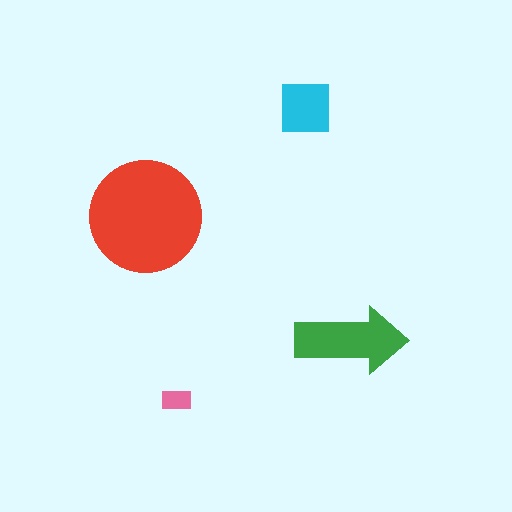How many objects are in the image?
There are 4 objects in the image.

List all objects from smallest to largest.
The pink rectangle, the cyan square, the green arrow, the red circle.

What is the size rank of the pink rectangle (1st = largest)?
4th.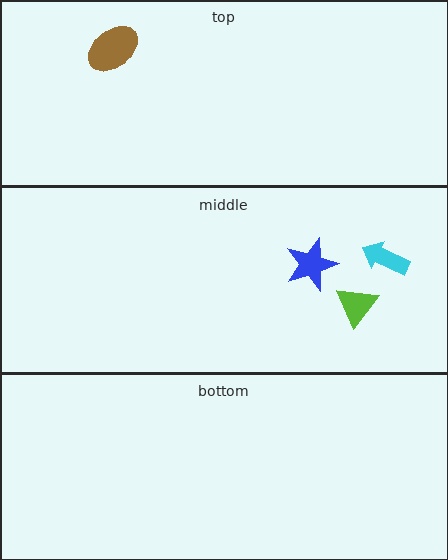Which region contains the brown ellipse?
The top region.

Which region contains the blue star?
The middle region.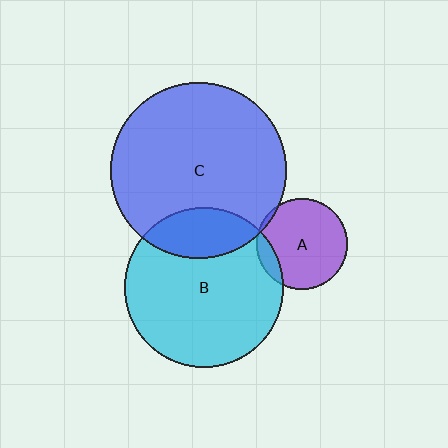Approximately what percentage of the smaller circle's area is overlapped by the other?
Approximately 10%.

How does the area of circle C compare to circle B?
Approximately 1.2 times.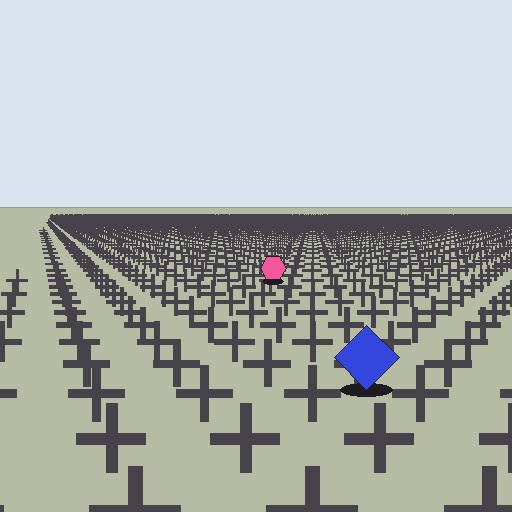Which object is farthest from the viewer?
The pink hexagon is farthest from the viewer. It appears smaller and the ground texture around it is denser.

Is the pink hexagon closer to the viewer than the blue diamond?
No. The blue diamond is closer — you can tell from the texture gradient: the ground texture is coarser near it.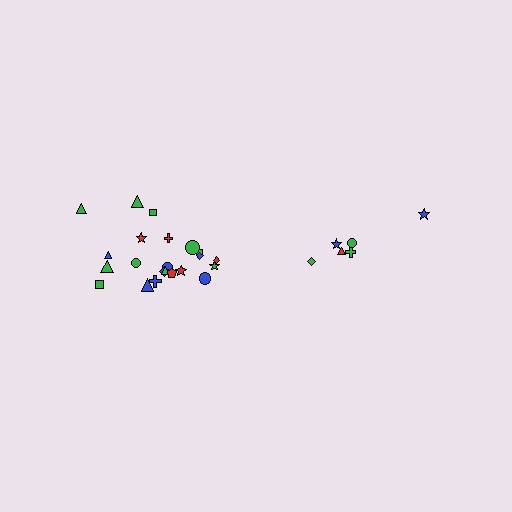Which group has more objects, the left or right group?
The left group.